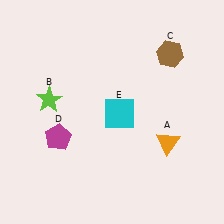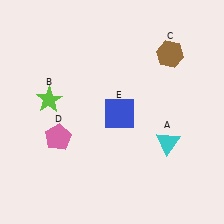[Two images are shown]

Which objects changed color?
A changed from orange to cyan. D changed from magenta to pink. E changed from cyan to blue.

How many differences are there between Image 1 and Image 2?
There are 3 differences between the two images.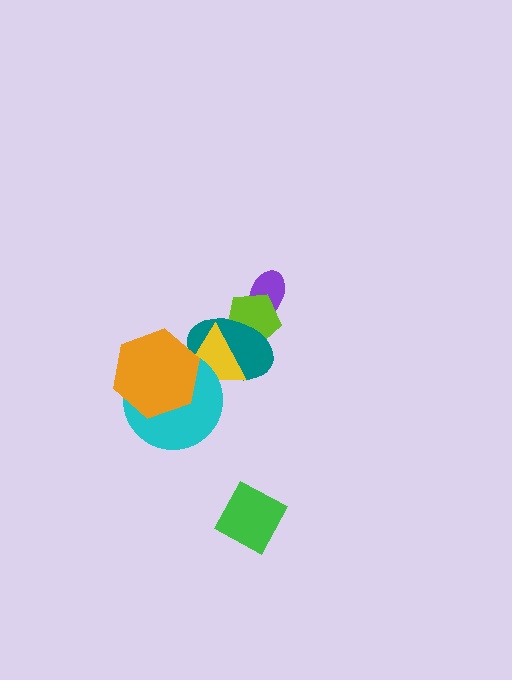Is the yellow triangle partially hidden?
Yes, it is partially covered by another shape.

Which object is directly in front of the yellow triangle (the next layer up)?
The cyan circle is directly in front of the yellow triangle.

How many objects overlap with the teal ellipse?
4 objects overlap with the teal ellipse.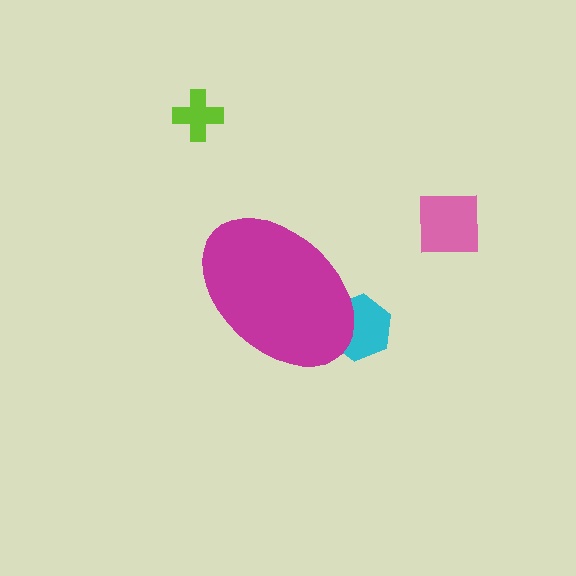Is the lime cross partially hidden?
No, the lime cross is fully visible.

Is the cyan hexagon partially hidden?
Yes, the cyan hexagon is partially hidden behind the magenta ellipse.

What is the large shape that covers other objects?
A magenta ellipse.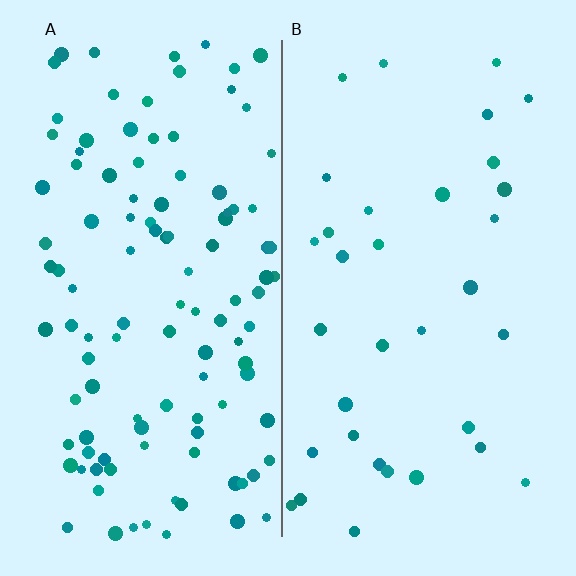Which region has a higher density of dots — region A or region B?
A (the left).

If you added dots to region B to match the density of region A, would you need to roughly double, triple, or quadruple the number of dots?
Approximately triple.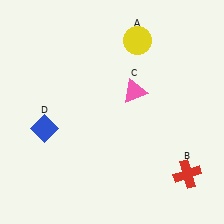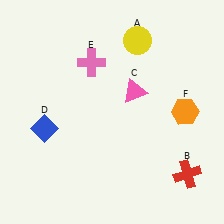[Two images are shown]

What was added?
A pink cross (E), an orange hexagon (F) were added in Image 2.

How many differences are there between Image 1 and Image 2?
There are 2 differences between the two images.